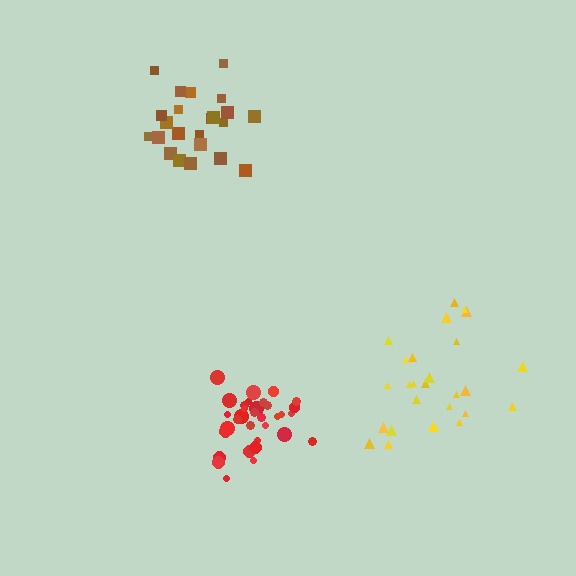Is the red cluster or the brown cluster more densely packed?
Red.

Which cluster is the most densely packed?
Red.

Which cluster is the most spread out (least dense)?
Yellow.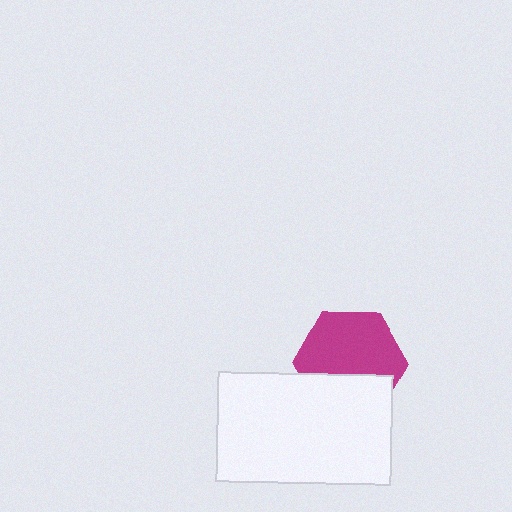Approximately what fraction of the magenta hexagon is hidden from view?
Roughly 36% of the magenta hexagon is hidden behind the white rectangle.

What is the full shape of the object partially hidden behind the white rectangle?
The partially hidden object is a magenta hexagon.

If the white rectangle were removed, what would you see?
You would see the complete magenta hexagon.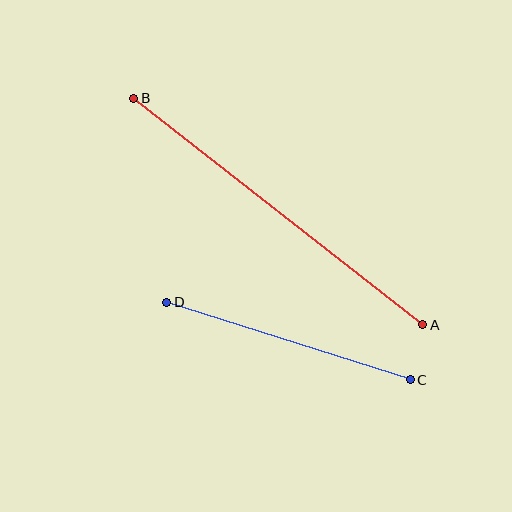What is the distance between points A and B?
The distance is approximately 367 pixels.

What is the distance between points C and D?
The distance is approximately 256 pixels.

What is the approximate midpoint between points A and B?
The midpoint is at approximately (278, 212) pixels.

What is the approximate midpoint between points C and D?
The midpoint is at approximately (289, 341) pixels.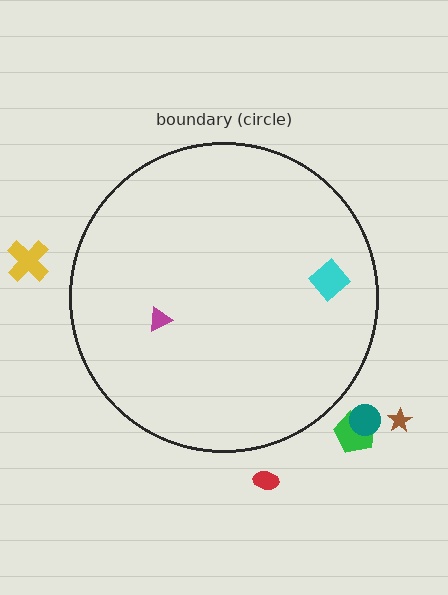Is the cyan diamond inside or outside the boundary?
Inside.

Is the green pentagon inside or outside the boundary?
Outside.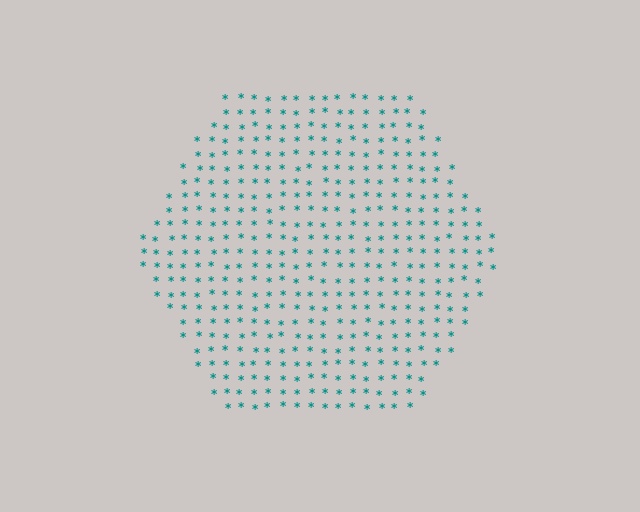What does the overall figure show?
The overall figure shows a hexagon.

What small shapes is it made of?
It is made of small asterisks.